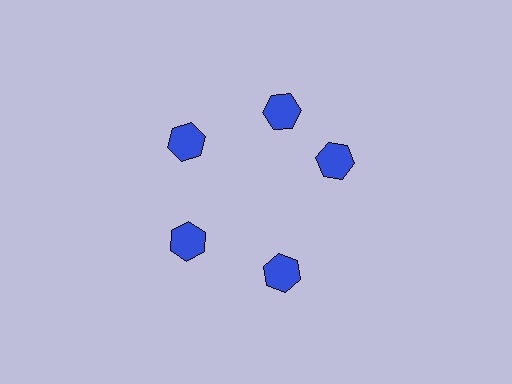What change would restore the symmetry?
The symmetry would be restored by rotating it back into even spacing with its neighbors so that all 5 hexagons sit at equal angles and equal distance from the center.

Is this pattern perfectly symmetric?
No. The 5 blue hexagons are arranged in a ring, but one element near the 3 o'clock position is rotated out of alignment along the ring, breaking the 5-fold rotational symmetry.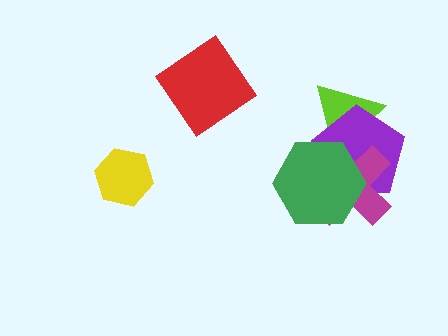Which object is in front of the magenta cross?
The green hexagon is in front of the magenta cross.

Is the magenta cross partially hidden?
Yes, it is partially covered by another shape.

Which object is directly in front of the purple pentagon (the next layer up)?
The magenta cross is directly in front of the purple pentagon.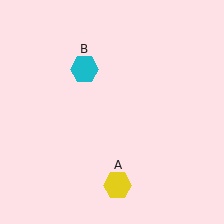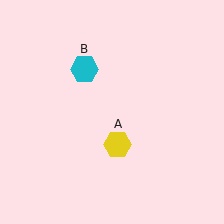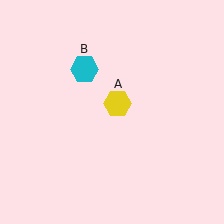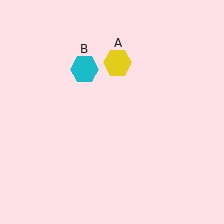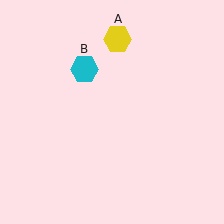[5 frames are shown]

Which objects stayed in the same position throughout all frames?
Cyan hexagon (object B) remained stationary.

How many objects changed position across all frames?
1 object changed position: yellow hexagon (object A).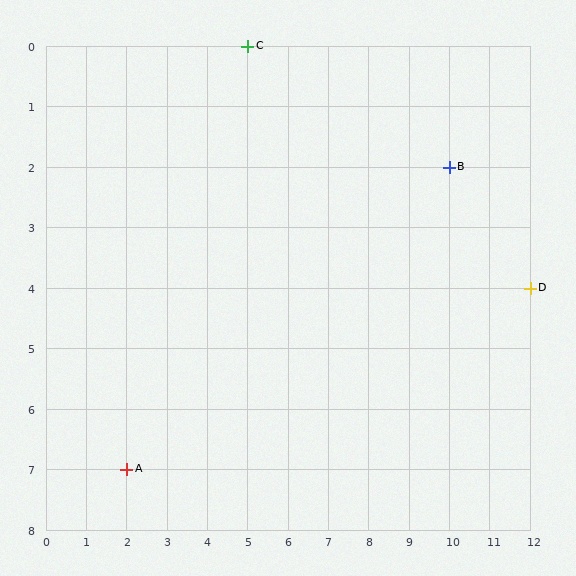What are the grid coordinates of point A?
Point A is at grid coordinates (2, 7).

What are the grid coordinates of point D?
Point D is at grid coordinates (12, 4).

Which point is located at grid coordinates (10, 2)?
Point B is at (10, 2).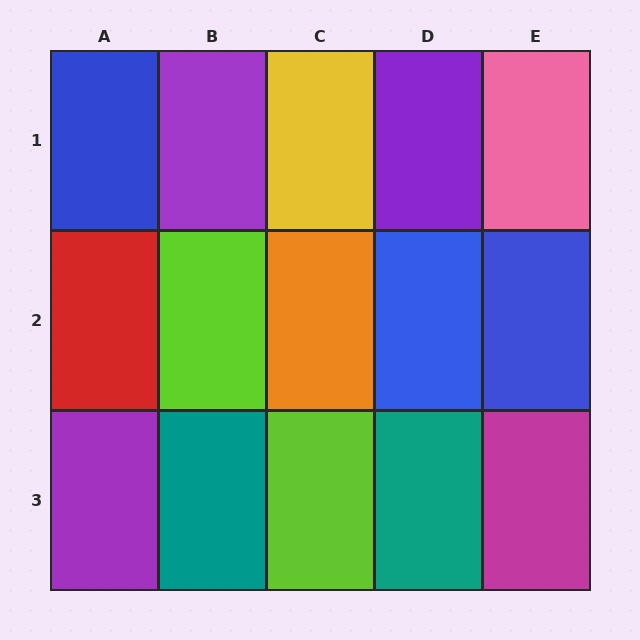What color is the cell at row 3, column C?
Lime.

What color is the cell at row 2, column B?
Lime.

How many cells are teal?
2 cells are teal.